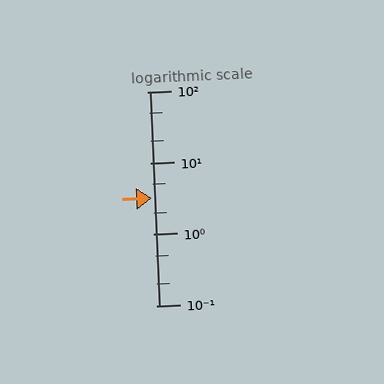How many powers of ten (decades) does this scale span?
The scale spans 3 decades, from 0.1 to 100.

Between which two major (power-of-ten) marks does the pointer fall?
The pointer is between 1 and 10.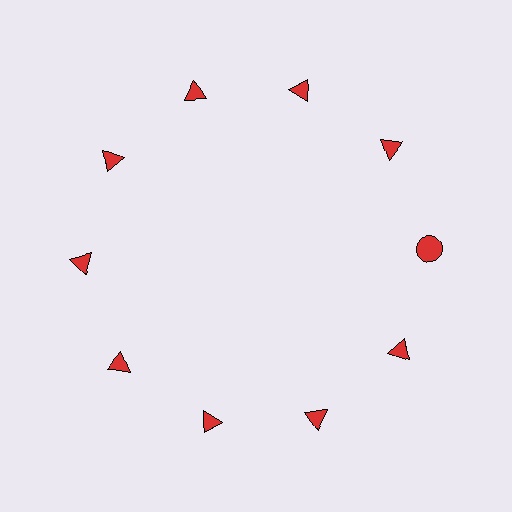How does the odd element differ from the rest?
It has a different shape: circle instead of triangle.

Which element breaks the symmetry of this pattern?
The red circle at roughly the 3 o'clock position breaks the symmetry. All other shapes are red triangles.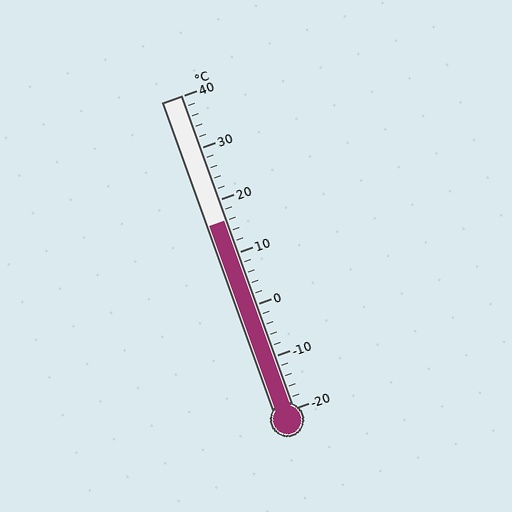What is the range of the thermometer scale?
The thermometer scale ranges from -20°C to 40°C.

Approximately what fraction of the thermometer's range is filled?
The thermometer is filled to approximately 60% of its range.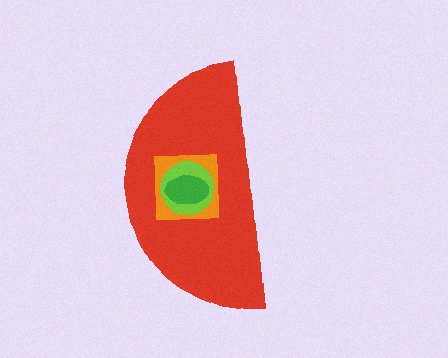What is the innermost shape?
The green ellipse.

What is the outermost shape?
The red semicircle.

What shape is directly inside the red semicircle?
The orange square.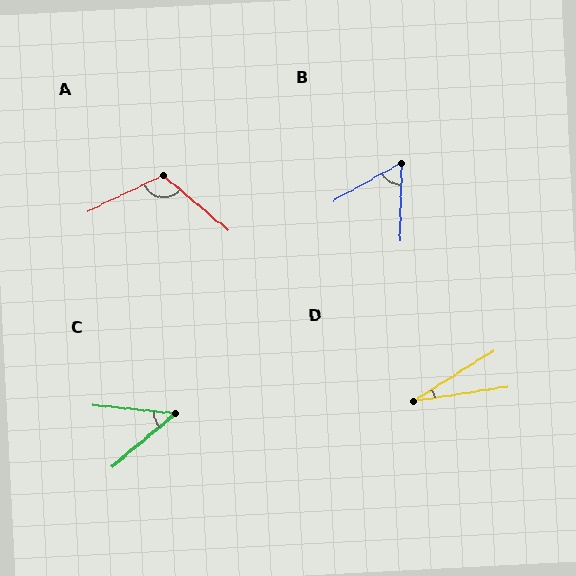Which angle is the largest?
A, at approximately 114 degrees.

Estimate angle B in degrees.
Approximately 59 degrees.